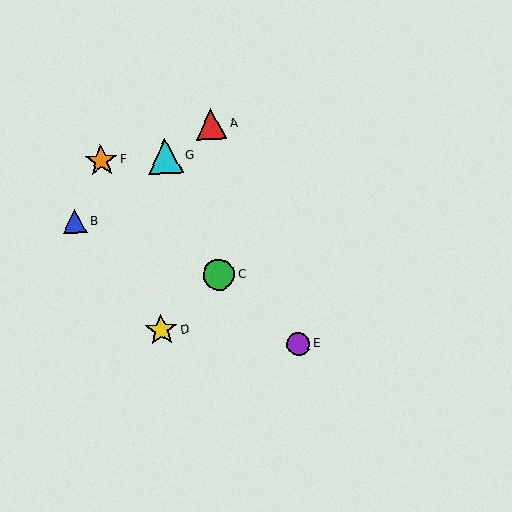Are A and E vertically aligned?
No, A is at x≈211 and E is at x≈299.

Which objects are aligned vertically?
Objects A, C are aligned vertically.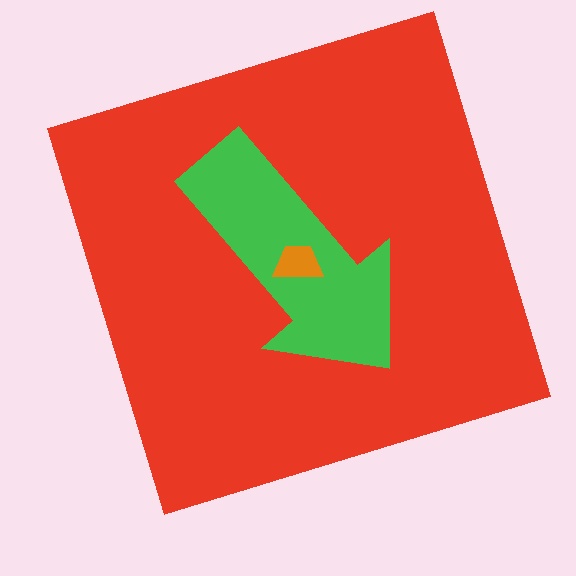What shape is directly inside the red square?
The green arrow.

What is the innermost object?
The orange trapezoid.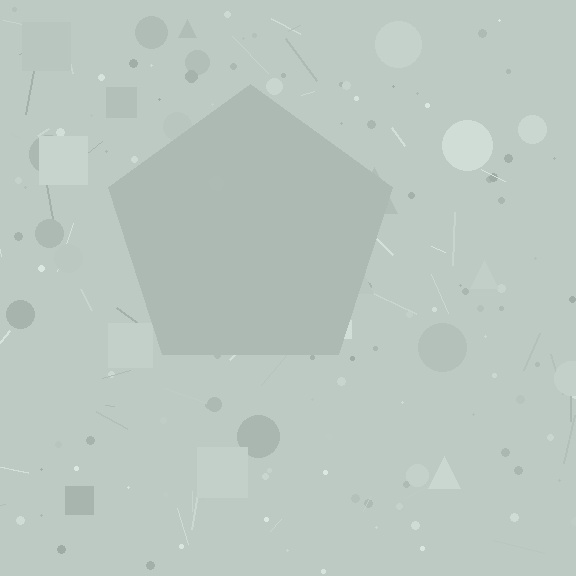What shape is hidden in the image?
A pentagon is hidden in the image.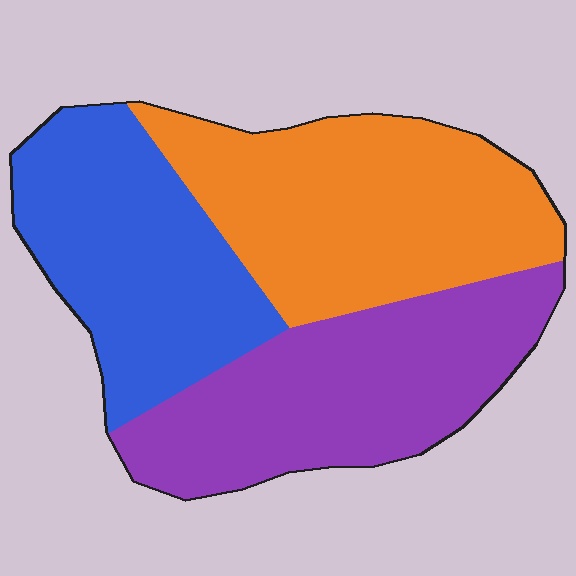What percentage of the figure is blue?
Blue covers 30% of the figure.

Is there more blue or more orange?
Orange.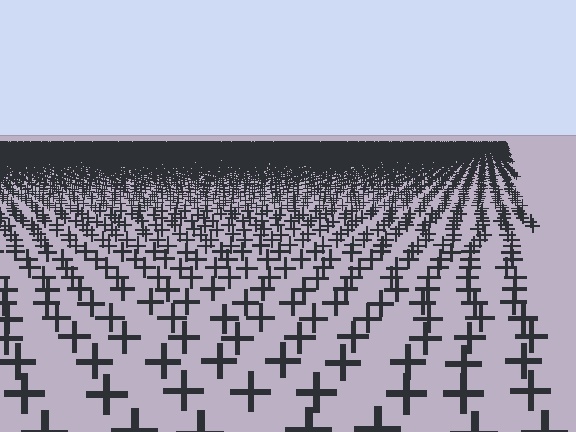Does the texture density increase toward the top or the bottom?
Density increases toward the top.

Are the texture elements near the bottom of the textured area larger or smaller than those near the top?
Larger. Near the bottom, elements are closer to the viewer and appear at a bigger on-screen size.